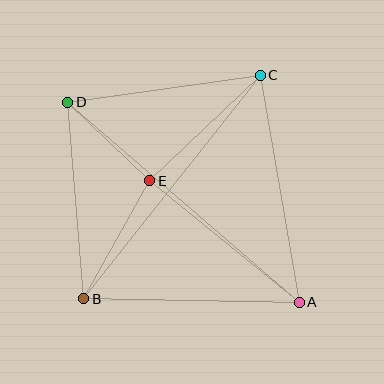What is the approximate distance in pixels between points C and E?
The distance between C and E is approximately 153 pixels.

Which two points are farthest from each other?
Points A and D are farthest from each other.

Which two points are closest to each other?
Points D and E are closest to each other.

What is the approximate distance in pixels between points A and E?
The distance between A and E is approximately 193 pixels.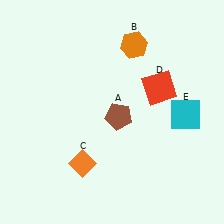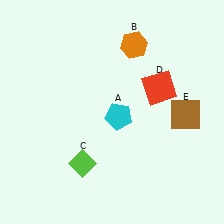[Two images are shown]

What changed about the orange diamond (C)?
In Image 1, C is orange. In Image 2, it changed to lime.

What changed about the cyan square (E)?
In Image 1, E is cyan. In Image 2, it changed to brown.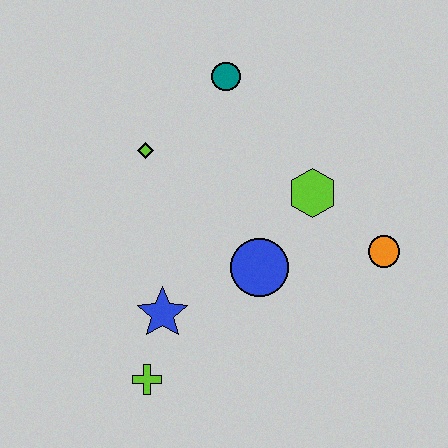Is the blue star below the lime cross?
No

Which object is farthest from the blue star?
The teal circle is farthest from the blue star.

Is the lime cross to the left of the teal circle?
Yes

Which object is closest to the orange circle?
The lime hexagon is closest to the orange circle.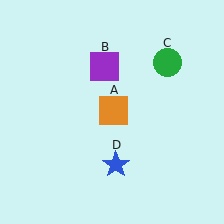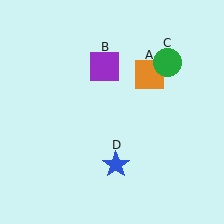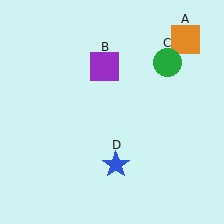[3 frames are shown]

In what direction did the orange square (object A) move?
The orange square (object A) moved up and to the right.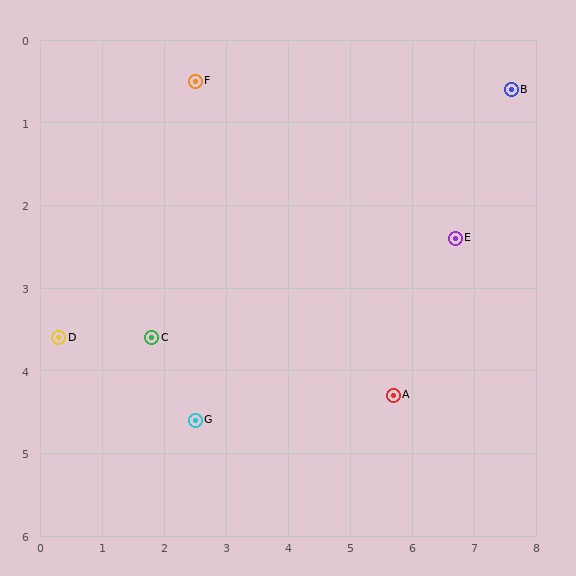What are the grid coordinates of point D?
Point D is at approximately (0.3, 3.6).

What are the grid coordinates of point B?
Point B is at approximately (7.6, 0.6).